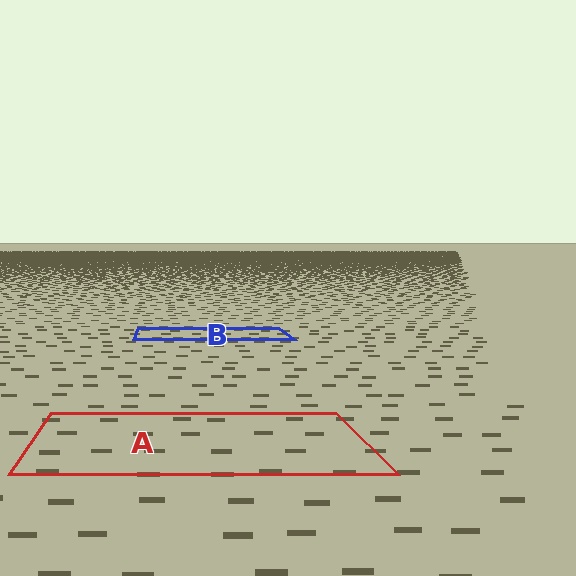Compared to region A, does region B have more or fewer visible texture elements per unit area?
Region B has more texture elements per unit area — they are packed more densely because it is farther away.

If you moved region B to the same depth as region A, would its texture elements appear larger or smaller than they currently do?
They would appear larger. At a closer depth, the same texture elements are projected at a bigger on-screen size.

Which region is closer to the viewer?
Region A is closer. The texture elements there are larger and more spread out.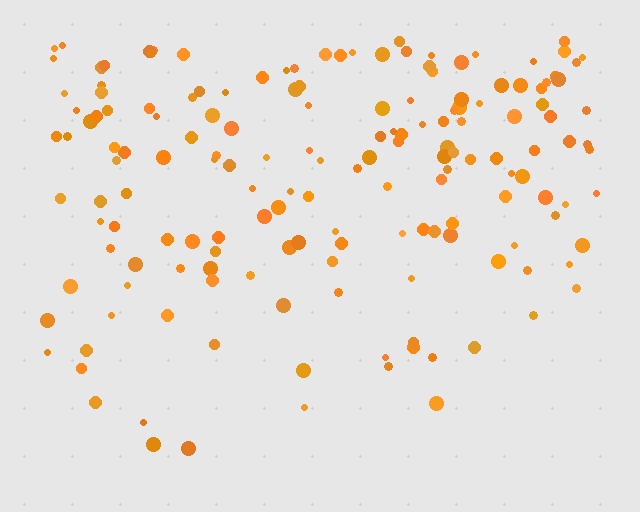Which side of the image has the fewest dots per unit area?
The bottom.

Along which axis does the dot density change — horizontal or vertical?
Vertical.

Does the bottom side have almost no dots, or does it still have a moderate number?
Still a moderate number, just noticeably fewer than the top.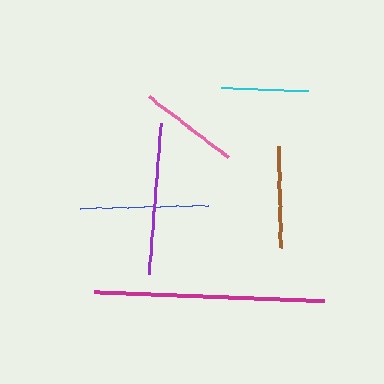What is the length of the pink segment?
The pink segment is approximately 100 pixels long.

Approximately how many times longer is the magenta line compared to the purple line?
The magenta line is approximately 1.5 times the length of the purple line.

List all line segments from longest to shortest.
From longest to shortest: magenta, purple, blue, brown, pink, cyan.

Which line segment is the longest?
The magenta line is the longest at approximately 229 pixels.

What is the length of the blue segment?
The blue segment is approximately 129 pixels long.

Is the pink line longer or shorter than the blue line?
The blue line is longer than the pink line.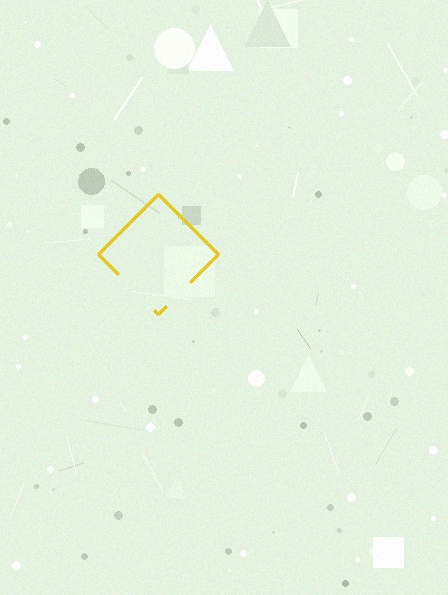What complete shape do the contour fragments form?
The contour fragments form a diamond.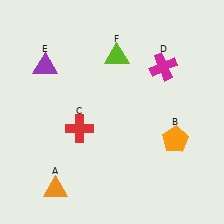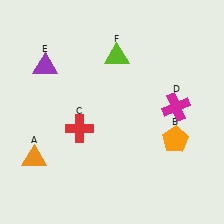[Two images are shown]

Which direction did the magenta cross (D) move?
The magenta cross (D) moved down.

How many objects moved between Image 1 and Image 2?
2 objects moved between the two images.